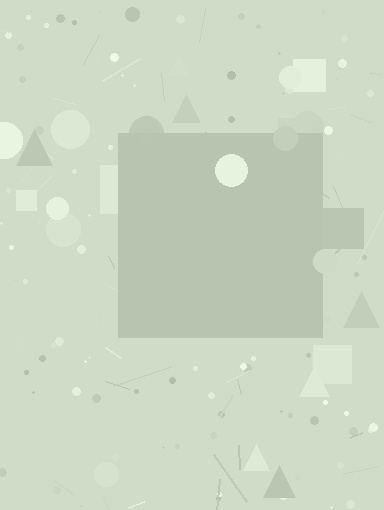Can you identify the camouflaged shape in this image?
The camouflaged shape is a square.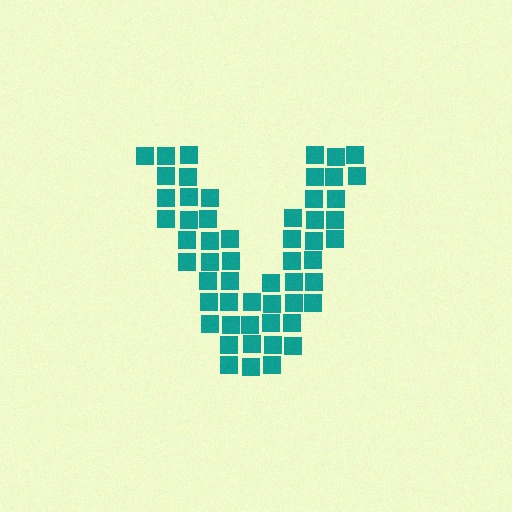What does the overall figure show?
The overall figure shows the letter V.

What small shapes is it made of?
It is made of small squares.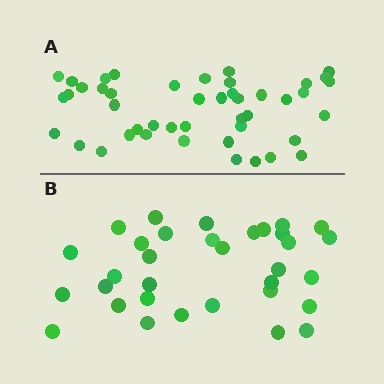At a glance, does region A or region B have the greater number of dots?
Region A (the top region) has more dots.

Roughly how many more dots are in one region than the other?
Region A has roughly 12 or so more dots than region B.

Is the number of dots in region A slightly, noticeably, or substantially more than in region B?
Region A has noticeably more, but not dramatically so. The ratio is roughly 1.4 to 1.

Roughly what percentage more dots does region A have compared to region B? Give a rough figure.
About 35% more.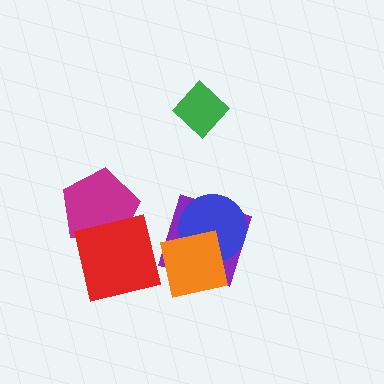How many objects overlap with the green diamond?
0 objects overlap with the green diamond.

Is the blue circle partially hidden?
Yes, it is partially covered by another shape.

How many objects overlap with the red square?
1 object overlaps with the red square.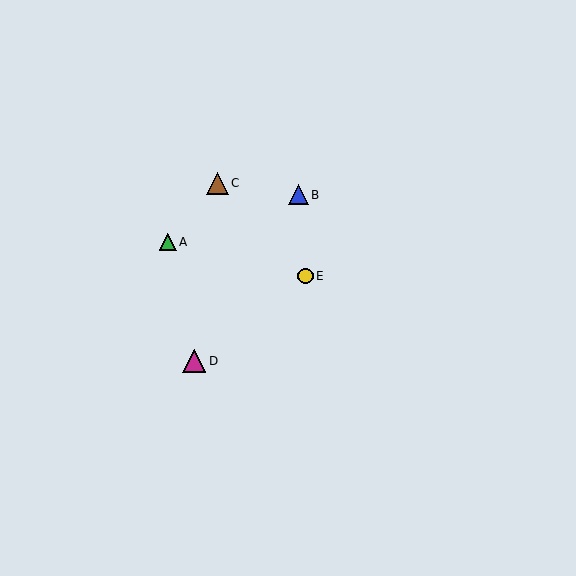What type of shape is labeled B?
Shape B is a blue triangle.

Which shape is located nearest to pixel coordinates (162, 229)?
The green triangle (labeled A) at (168, 242) is nearest to that location.